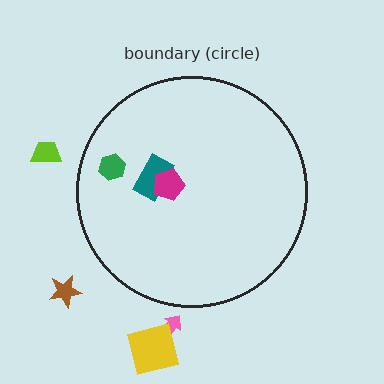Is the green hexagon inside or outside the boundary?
Inside.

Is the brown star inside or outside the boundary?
Outside.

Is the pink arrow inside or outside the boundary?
Outside.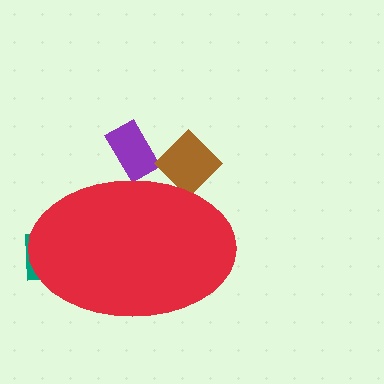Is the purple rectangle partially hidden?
Yes, the purple rectangle is partially hidden behind the red ellipse.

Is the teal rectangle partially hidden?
Yes, the teal rectangle is partially hidden behind the red ellipse.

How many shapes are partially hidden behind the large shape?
3 shapes are partially hidden.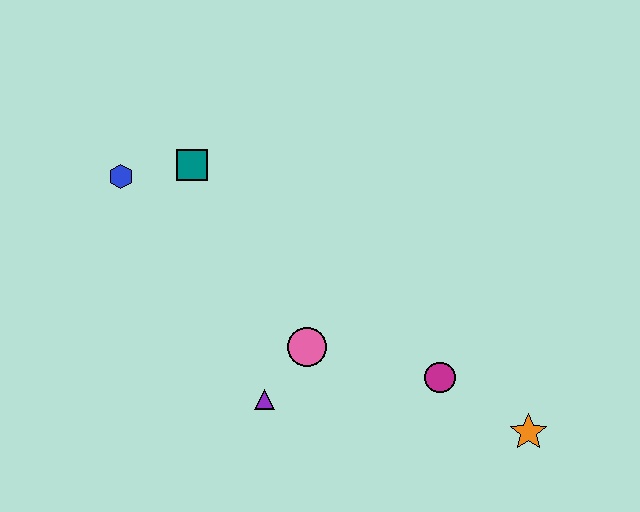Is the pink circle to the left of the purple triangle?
No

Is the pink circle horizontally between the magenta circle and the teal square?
Yes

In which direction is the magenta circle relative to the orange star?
The magenta circle is to the left of the orange star.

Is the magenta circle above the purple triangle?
Yes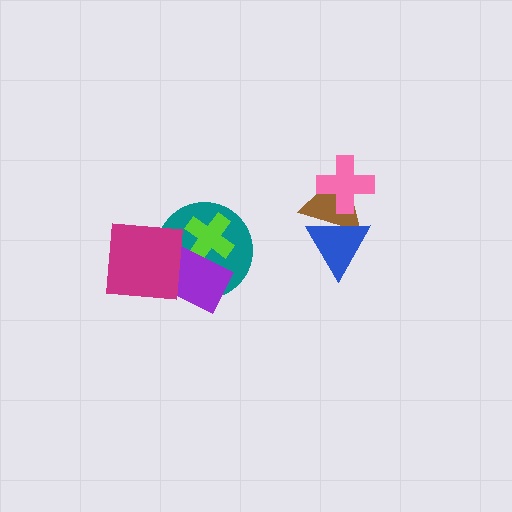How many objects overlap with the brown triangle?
2 objects overlap with the brown triangle.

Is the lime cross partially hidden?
Yes, it is partially covered by another shape.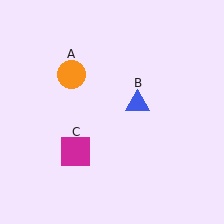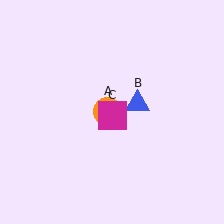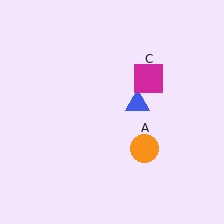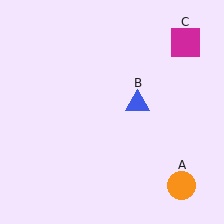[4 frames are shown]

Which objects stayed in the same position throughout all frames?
Blue triangle (object B) remained stationary.